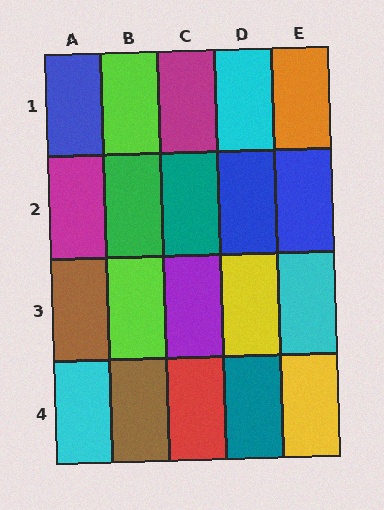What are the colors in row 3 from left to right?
Brown, lime, purple, yellow, cyan.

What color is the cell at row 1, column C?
Magenta.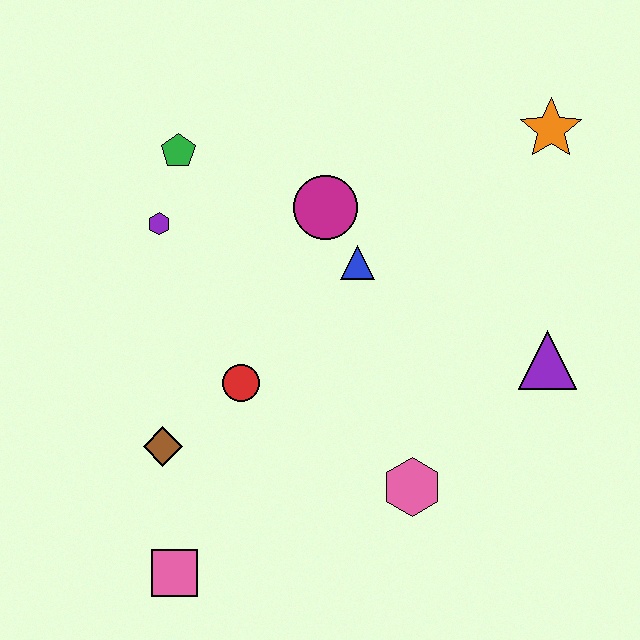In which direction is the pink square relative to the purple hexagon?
The pink square is below the purple hexagon.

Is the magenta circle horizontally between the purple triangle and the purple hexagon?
Yes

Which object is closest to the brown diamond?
The red circle is closest to the brown diamond.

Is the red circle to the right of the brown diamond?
Yes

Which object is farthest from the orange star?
The pink square is farthest from the orange star.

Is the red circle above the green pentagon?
No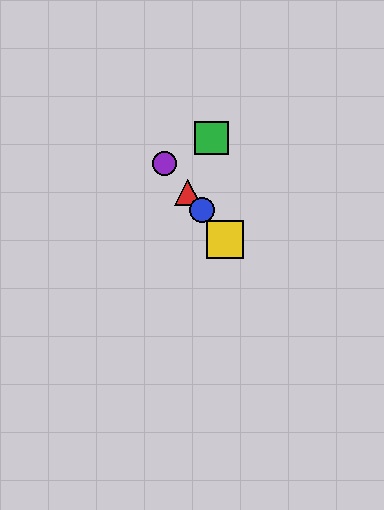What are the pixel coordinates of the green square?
The green square is at (212, 138).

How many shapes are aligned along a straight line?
4 shapes (the red triangle, the blue circle, the yellow square, the purple circle) are aligned along a straight line.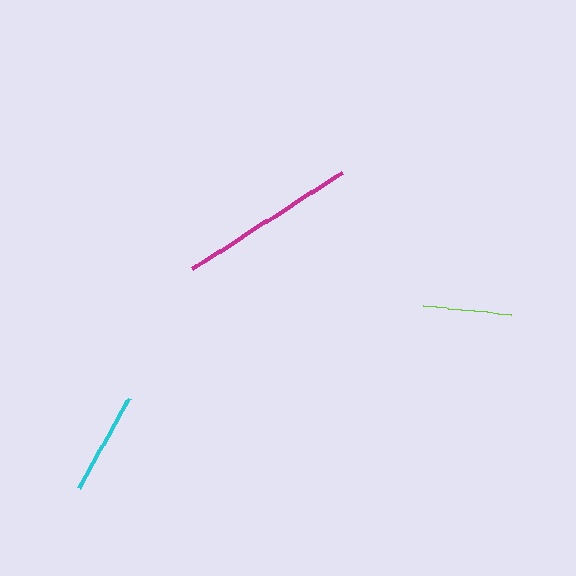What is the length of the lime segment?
The lime segment is approximately 89 pixels long.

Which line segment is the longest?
The magenta line is the longest at approximately 178 pixels.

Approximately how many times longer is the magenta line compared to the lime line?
The magenta line is approximately 2.0 times the length of the lime line.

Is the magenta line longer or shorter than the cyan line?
The magenta line is longer than the cyan line.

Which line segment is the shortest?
The lime line is the shortest at approximately 89 pixels.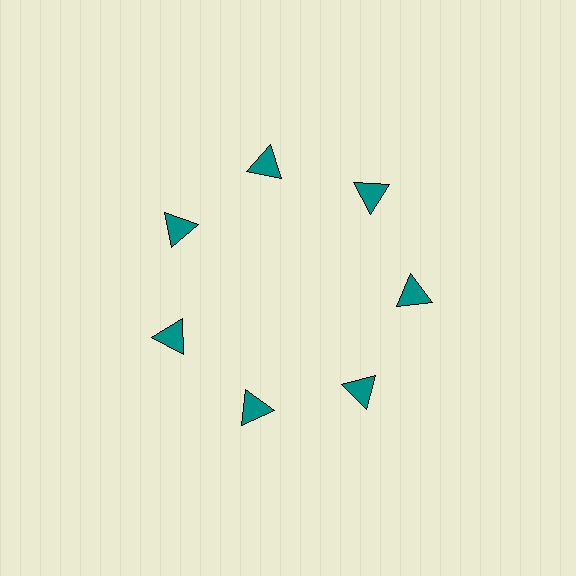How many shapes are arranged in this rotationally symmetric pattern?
There are 7 shapes, arranged in 7 groups of 1.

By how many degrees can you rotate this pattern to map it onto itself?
The pattern maps onto itself every 51 degrees of rotation.